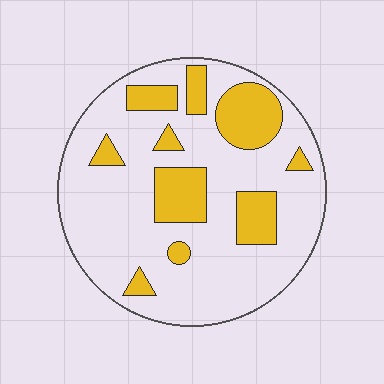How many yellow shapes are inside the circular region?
10.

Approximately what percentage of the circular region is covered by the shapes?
Approximately 25%.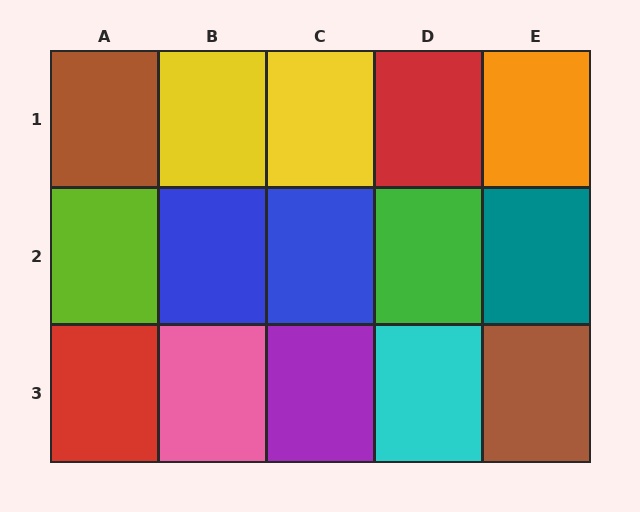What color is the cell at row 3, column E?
Brown.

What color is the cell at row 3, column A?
Red.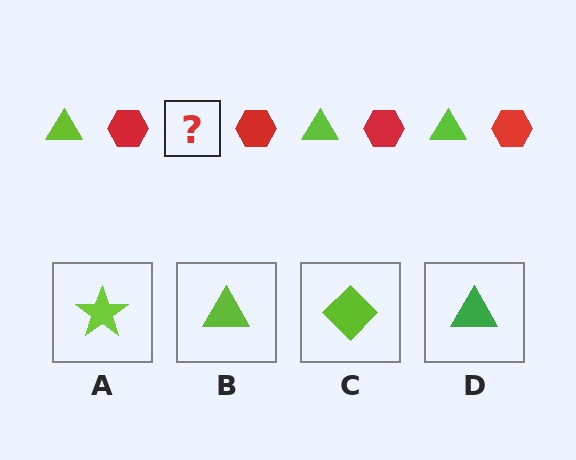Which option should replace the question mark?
Option B.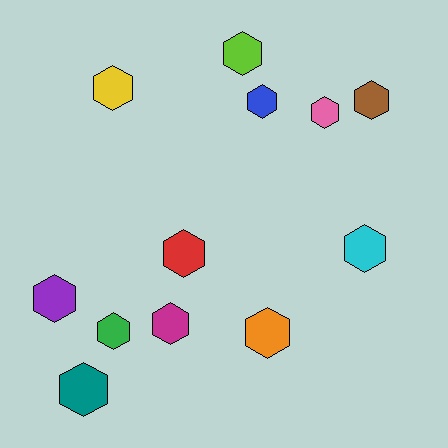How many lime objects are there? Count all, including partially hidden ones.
There is 1 lime object.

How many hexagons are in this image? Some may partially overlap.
There are 12 hexagons.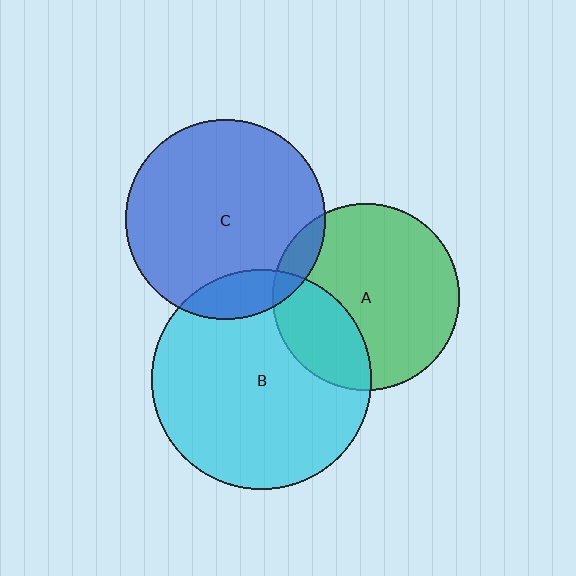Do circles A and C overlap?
Yes.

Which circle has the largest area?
Circle B (cyan).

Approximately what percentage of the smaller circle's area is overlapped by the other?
Approximately 10%.